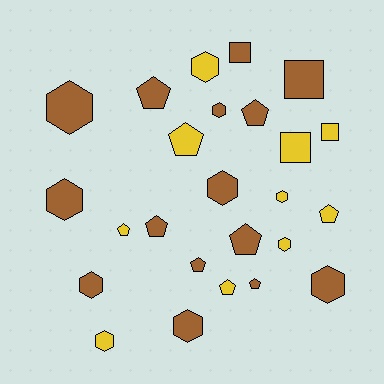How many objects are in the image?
There are 25 objects.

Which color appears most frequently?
Brown, with 15 objects.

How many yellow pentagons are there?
There are 4 yellow pentagons.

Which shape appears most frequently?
Hexagon, with 11 objects.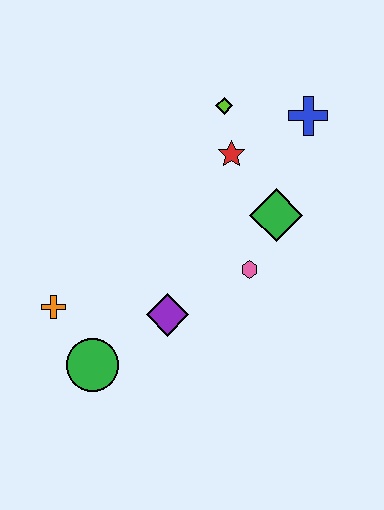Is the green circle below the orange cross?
Yes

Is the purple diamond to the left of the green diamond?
Yes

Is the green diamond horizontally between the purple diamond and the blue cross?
Yes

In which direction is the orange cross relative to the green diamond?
The orange cross is to the left of the green diamond.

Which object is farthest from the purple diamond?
The blue cross is farthest from the purple diamond.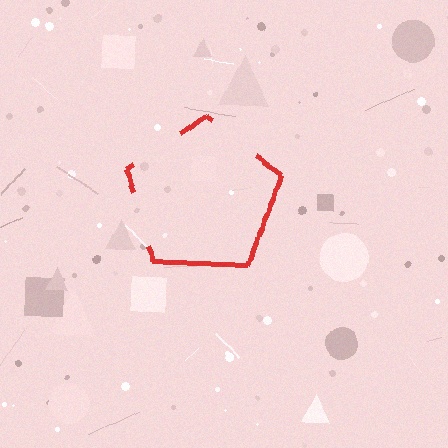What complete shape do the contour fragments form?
The contour fragments form a pentagon.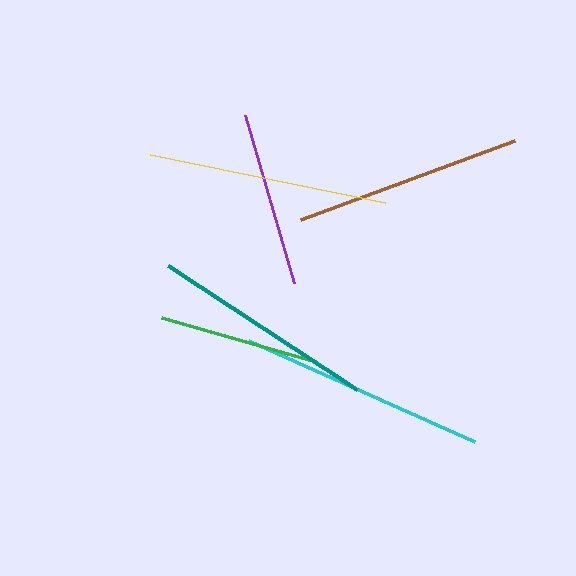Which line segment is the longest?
The cyan line is the longest at approximately 248 pixels.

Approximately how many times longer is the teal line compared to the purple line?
The teal line is approximately 1.3 times the length of the purple line.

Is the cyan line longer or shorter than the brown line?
The cyan line is longer than the brown line.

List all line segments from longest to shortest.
From longest to shortest: cyan, yellow, brown, teal, purple, green.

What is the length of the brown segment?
The brown segment is approximately 228 pixels long.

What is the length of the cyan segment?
The cyan segment is approximately 248 pixels long.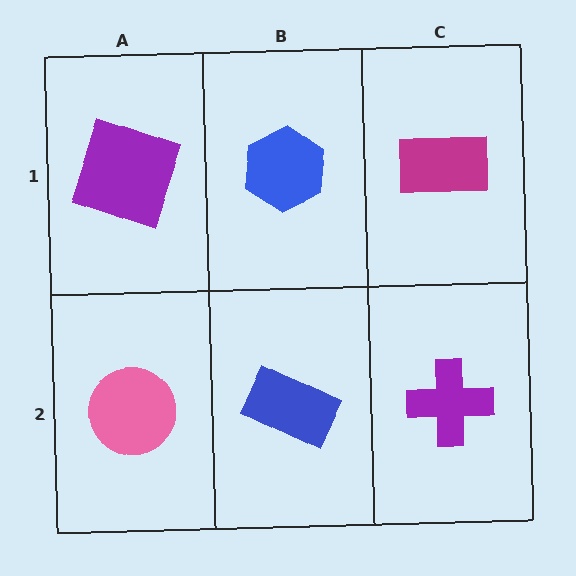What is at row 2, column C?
A purple cross.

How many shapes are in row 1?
3 shapes.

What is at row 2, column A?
A pink circle.